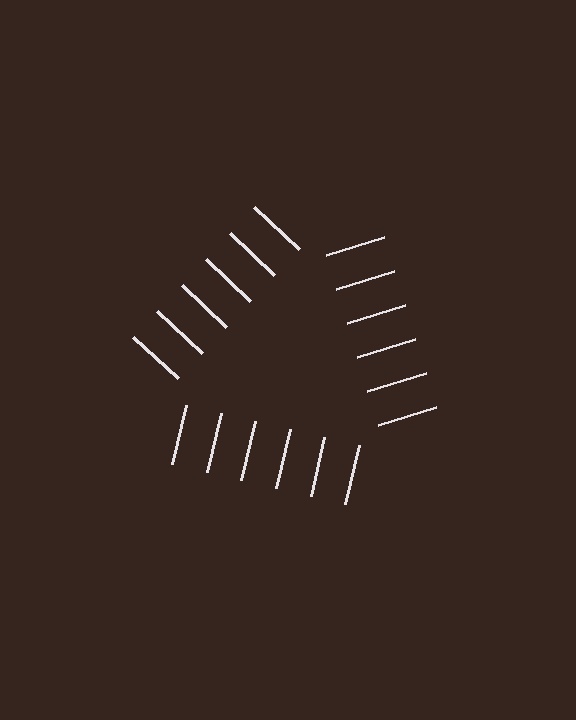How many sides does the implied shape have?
3 sides — the line-ends trace a triangle.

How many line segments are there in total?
18 — 6 along each of the 3 edges.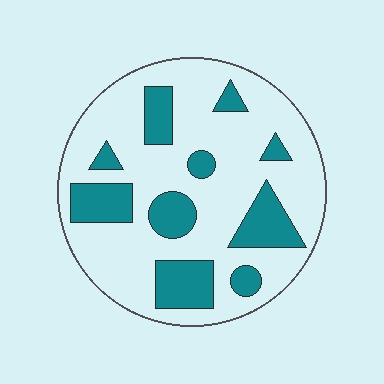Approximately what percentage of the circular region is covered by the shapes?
Approximately 25%.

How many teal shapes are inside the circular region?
10.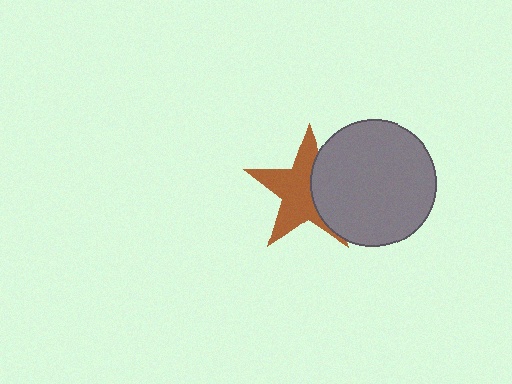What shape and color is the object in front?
The object in front is a gray circle.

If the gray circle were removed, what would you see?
You would see the complete brown star.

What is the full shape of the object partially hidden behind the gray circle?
The partially hidden object is a brown star.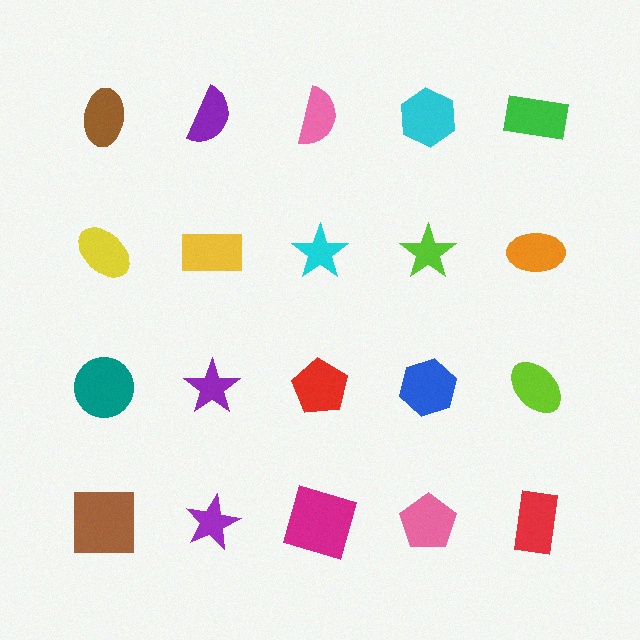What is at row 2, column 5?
An orange ellipse.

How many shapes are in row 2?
5 shapes.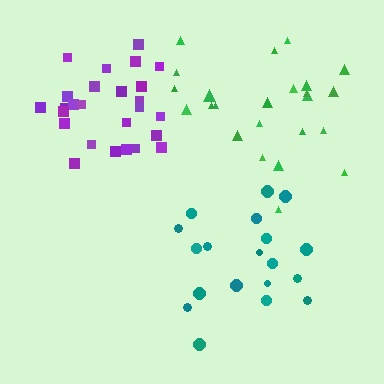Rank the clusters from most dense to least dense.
purple, teal, green.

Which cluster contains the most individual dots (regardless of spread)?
Purple (26).